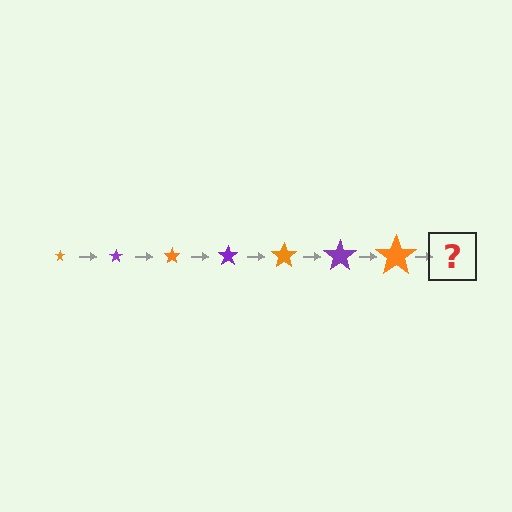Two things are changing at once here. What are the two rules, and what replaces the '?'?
The two rules are that the star grows larger each step and the color cycles through orange and purple. The '?' should be a purple star, larger than the previous one.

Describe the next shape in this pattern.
It should be a purple star, larger than the previous one.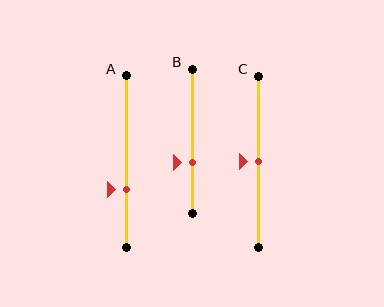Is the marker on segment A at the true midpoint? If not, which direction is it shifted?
No, the marker on segment A is shifted downward by about 17% of the segment length.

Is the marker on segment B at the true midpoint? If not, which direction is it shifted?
No, the marker on segment B is shifted downward by about 15% of the segment length.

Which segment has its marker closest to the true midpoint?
Segment C has its marker closest to the true midpoint.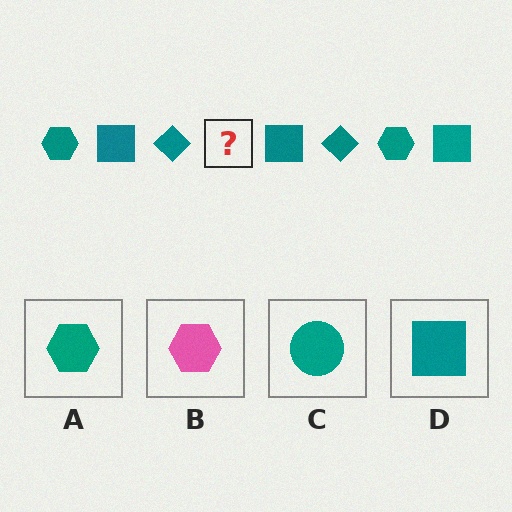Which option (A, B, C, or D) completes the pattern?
A.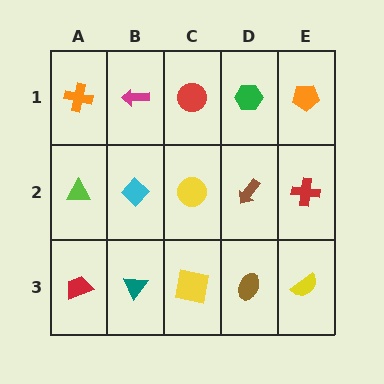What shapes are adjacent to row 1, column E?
A red cross (row 2, column E), a green hexagon (row 1, column D).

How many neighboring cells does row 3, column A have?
2.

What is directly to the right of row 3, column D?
A yellow semicircle.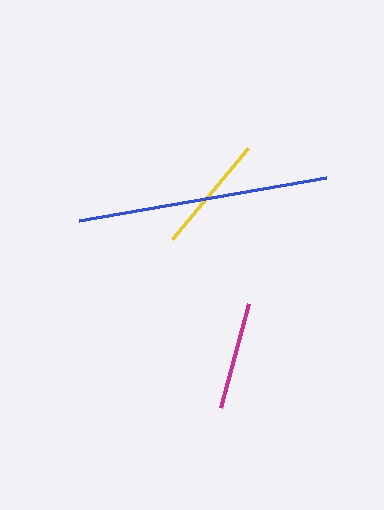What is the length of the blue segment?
The blue segment is approximately 250 pixels long.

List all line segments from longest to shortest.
From longest to shortest: blue, yellow, magenta.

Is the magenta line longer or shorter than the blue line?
The blue line is longer than the magenta line.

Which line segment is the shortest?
The magenta line is the shortest at approximately 108 pixels.